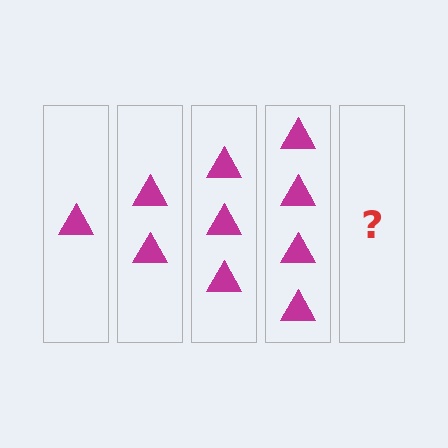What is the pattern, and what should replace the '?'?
The pattern is that each step adds one more triangle. The '?' should be 5 triangles.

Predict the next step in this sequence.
The next step is 5 triangles.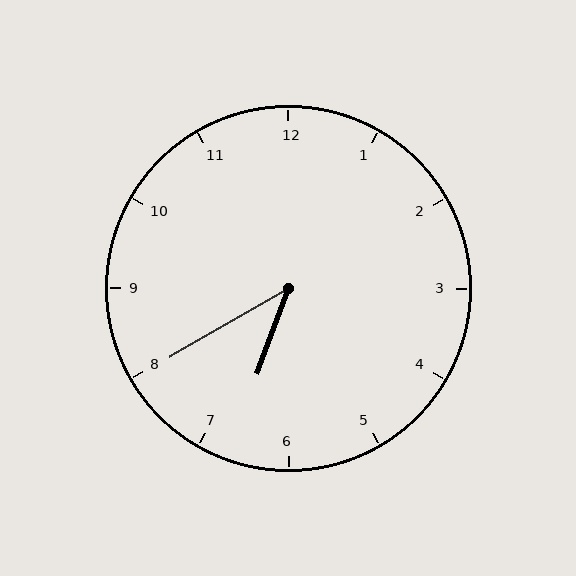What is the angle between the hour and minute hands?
Approximately 40 degrees.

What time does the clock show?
6:40.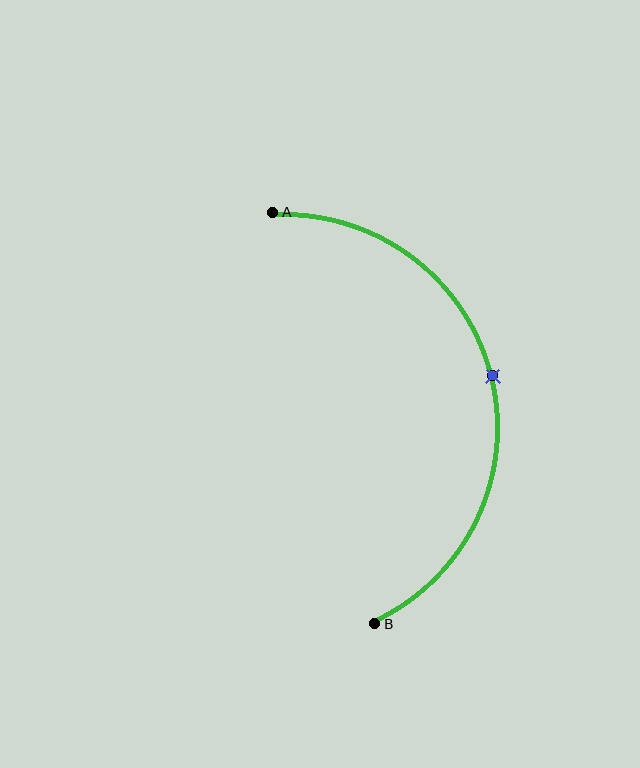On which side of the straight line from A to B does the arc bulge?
The arc bulges to the right of the straight line connecting A and B.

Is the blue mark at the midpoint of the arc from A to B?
Yes. The blue mark lies on the arc at equal arc-length from both A and B — it is the arc midpoint.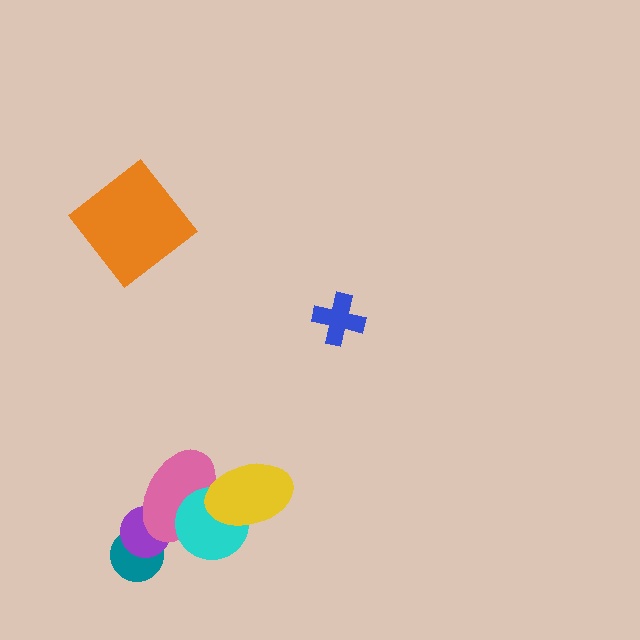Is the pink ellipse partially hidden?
Yes, it is partially covered by another shape.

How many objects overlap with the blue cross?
0 objects overlap with the blue cross.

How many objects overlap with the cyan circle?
2 objects overlap with the cyan circle.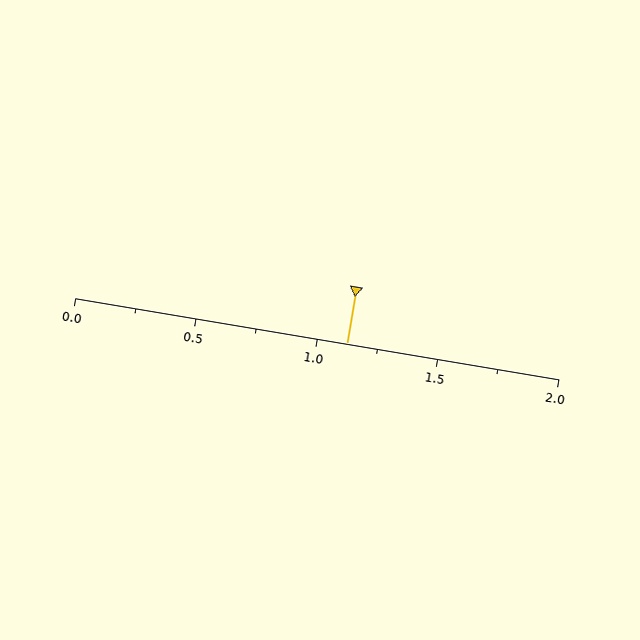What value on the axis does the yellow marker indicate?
The marker indicates approximately 1.12.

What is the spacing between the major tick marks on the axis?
The major ticks are spaced 0.5 apart.